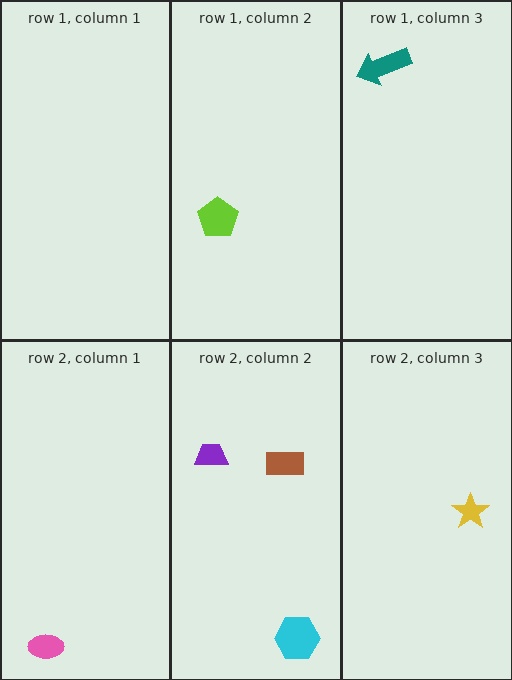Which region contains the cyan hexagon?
The row 2, column 2 region.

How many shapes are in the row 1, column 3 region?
1.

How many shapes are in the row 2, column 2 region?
3.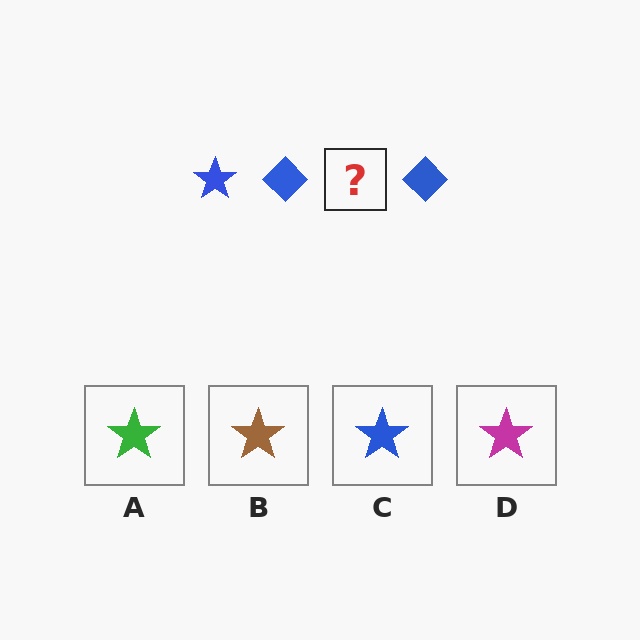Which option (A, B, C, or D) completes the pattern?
C.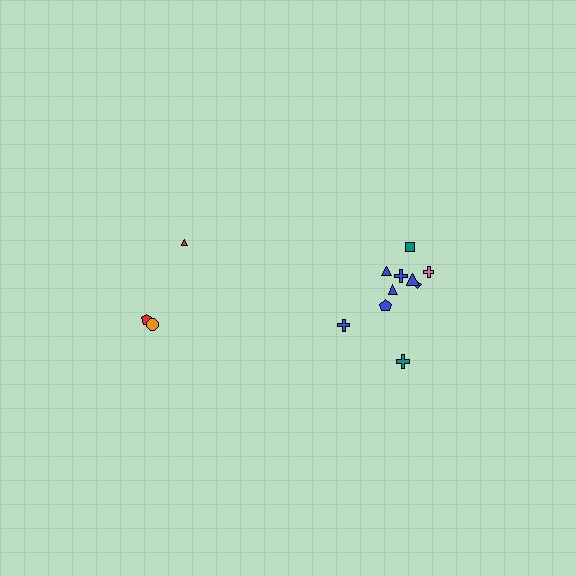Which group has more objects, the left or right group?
The right group.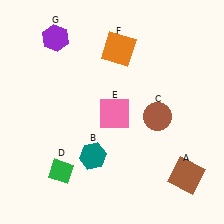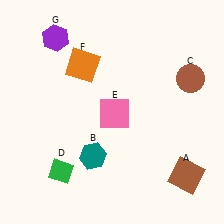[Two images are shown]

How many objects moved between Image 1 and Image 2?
2 objects moved between the two images.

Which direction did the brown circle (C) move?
The brown circle (C) moved up.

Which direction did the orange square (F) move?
The orange square (F) moved left.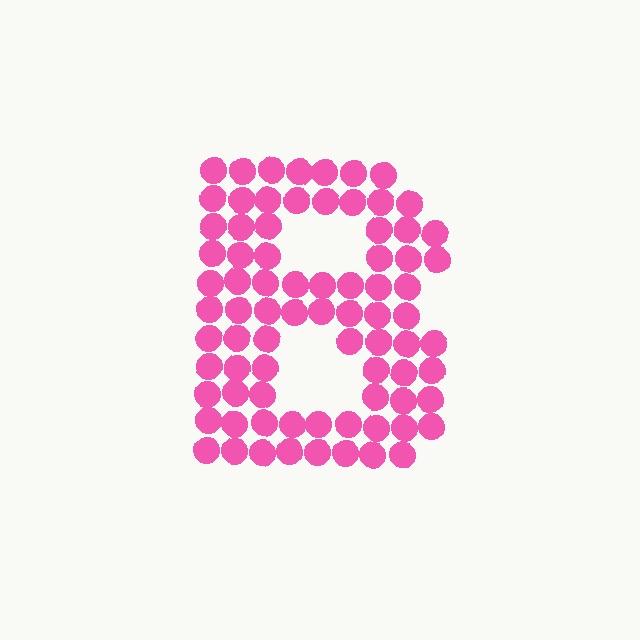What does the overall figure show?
The overall figure shows the letter B.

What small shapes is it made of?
It is made of small circles.